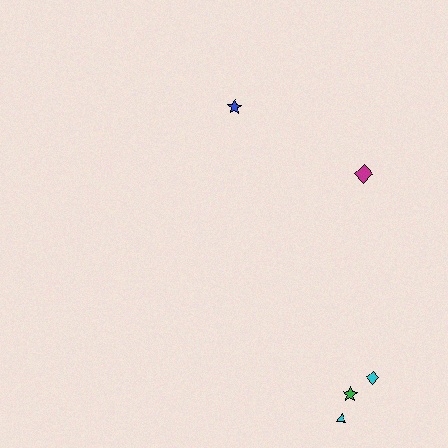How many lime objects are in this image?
There are no lime objects.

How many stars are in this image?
There are 2 stars.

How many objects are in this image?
There are 5 objects.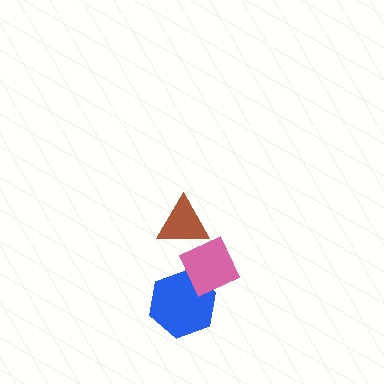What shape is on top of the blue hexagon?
The pink diamond is on top of the blue hexagon.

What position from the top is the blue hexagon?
The blue hexagon is 3rd from the top.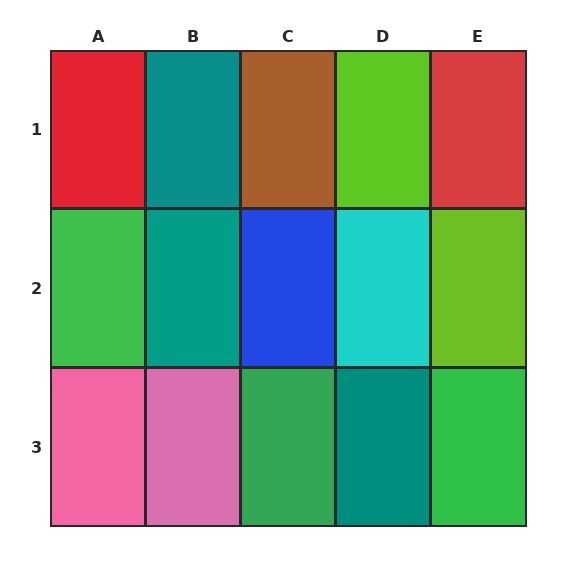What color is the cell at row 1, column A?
Red.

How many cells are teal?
3 cells are teal.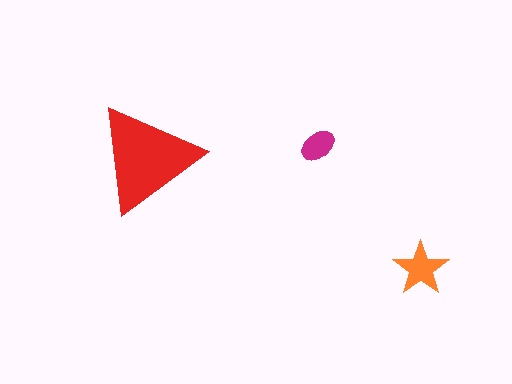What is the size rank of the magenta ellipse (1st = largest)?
3rd.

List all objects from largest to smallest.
The red triangle, the orange star, the magenta ellipse.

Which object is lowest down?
The orange star is bottommost.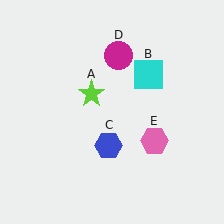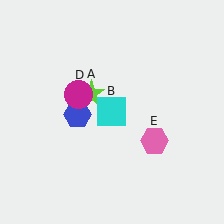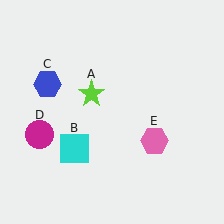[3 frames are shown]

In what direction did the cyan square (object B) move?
The cyan square (object B) moved down and to the left.